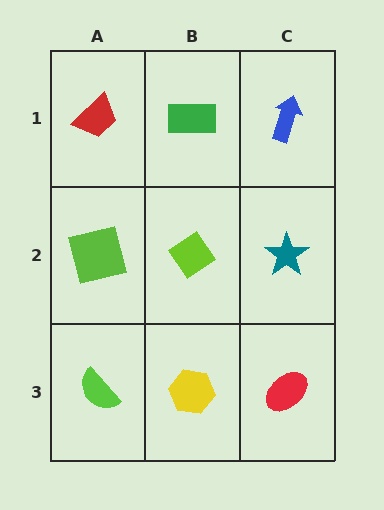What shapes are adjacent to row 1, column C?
A teal star (row 2, column C), a green rectangle (row 1, column B).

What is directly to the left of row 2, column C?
A lime diamond.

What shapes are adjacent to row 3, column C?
A teal star (row 2, column C), a yellow hexagon (row 3, column B).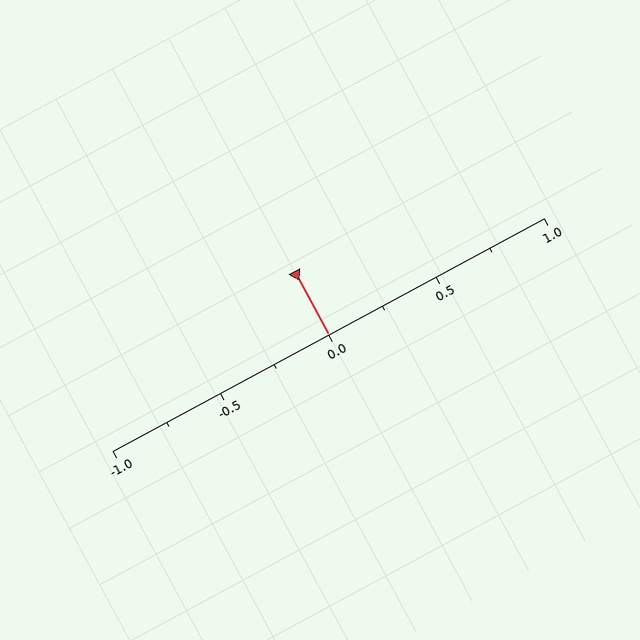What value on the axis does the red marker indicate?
The marker indicates approximately 0.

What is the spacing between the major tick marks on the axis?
The major ticks are spaced 0.5 apart.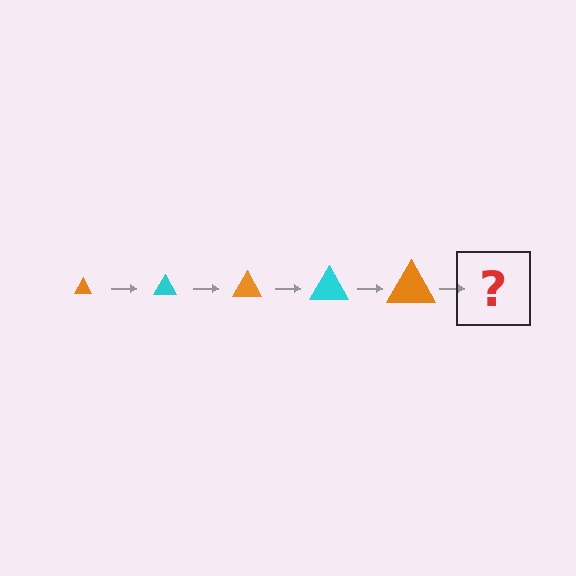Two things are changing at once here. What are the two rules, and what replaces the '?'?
The two rules are that the triangle grows larger each step and the color cycles through orange and cyan. The '?' should be a cyan triangle, larger than the previous one.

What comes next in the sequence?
The next element should be a cyan triangle, larger than the previous one.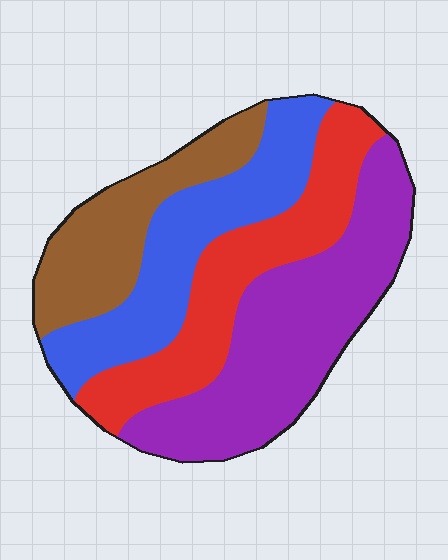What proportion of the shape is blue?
Blue takes up between a sixth and a third of the shape.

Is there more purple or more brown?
Purple.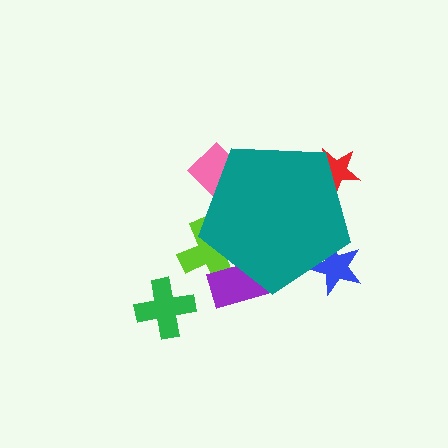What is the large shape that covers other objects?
A teal pentagon.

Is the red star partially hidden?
Yes, the red star is partially hidden behind the teal pentagon.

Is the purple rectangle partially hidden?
Yes, the purple rectangle is partially hidden behind the teal pentagon.